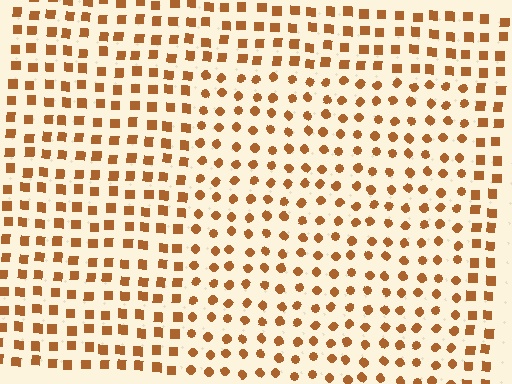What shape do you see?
I see a rectangle.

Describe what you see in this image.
The image is filled with small brown elements arranged in a uniform grid. A rectangle-shaped region contains circles, while the surrounding area contains squares. The boundary is defined purely by the change in element shape.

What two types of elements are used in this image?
The image uses circles inside the rectangle region and squares outside it.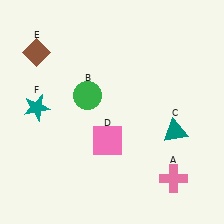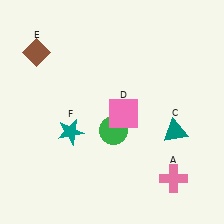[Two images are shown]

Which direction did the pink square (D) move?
The pink square (D) moved up.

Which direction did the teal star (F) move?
The teal star (F) moved right.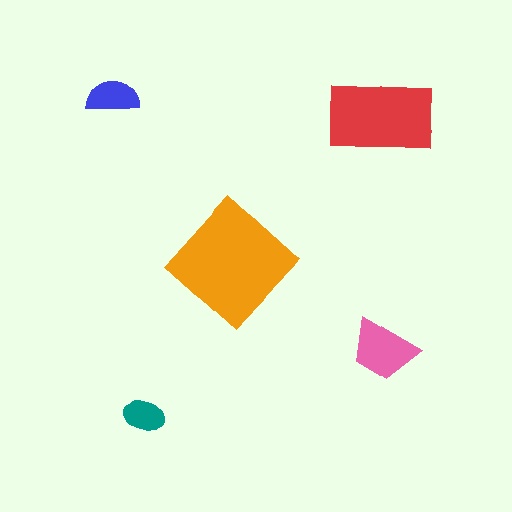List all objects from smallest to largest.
The teal ellipse, the blue semicircle, the pink trapezoid, the red rectangle, the orange diamond.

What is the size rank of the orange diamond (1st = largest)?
1st.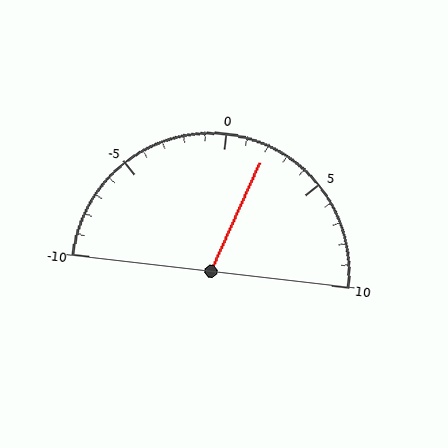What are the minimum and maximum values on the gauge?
The gauge ranges from -10 to 10.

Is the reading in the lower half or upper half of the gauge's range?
The reading is in the upper half of the range (-10 to 10).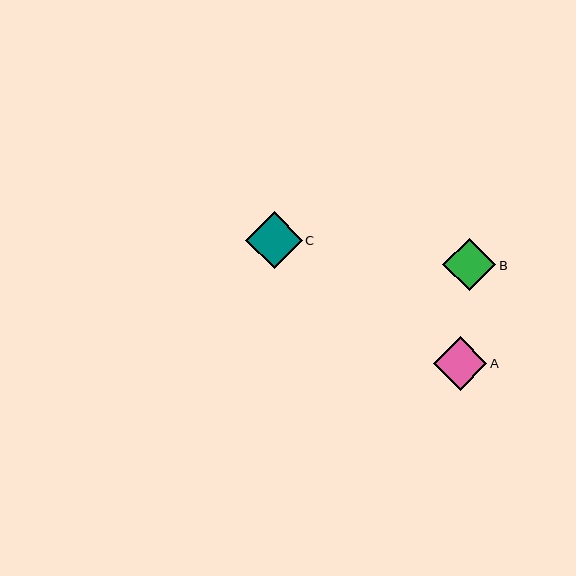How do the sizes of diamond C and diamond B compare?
Diamond C and diamond B are approximately the same size.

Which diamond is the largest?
Diamond C is the largest with a size of approximately 56 pixels.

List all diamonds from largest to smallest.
From largest to smallest: C, A, B.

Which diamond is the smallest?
Diamond B is the smallest with a size of approximately 53 pixels.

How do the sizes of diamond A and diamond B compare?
Diamond A and diamond B are approximately the same size.